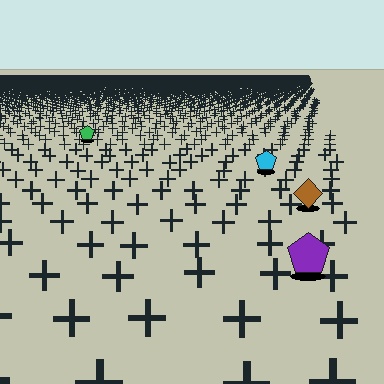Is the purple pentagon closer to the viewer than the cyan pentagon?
Yes. The purple pentagon is closer — you can tell from the texture gradient: the ground texture is coarser near it.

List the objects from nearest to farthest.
From nearest to farthest: the purple pentagon, the brown diamond, the cyan pentagon, the green pentagon.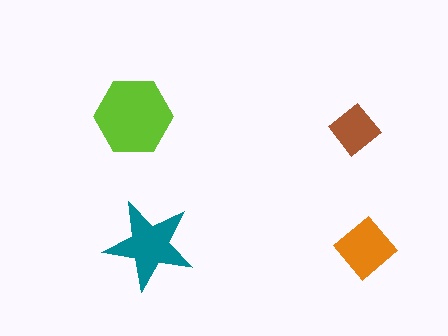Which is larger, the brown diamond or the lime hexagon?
The lime hexagon.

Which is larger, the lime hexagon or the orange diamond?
The lime hexagon.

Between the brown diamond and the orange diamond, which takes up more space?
The orange diamond.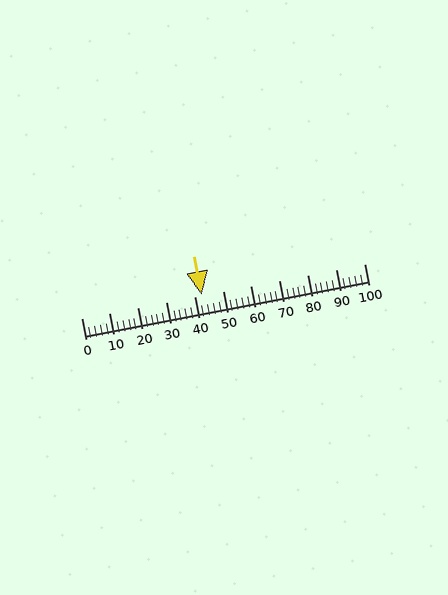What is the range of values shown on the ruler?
The ruler shows values from 0 to 100.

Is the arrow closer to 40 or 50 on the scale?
The arrow is closer to 40.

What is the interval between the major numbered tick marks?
The major tick marks are spaced 10 units apart.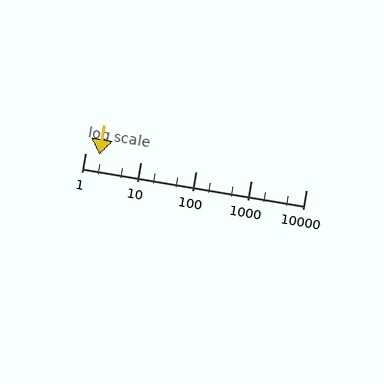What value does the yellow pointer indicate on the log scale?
The pointer indicates approximately 1.8.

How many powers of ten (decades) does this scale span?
The scale spans 4 decades, from 1 to 10000.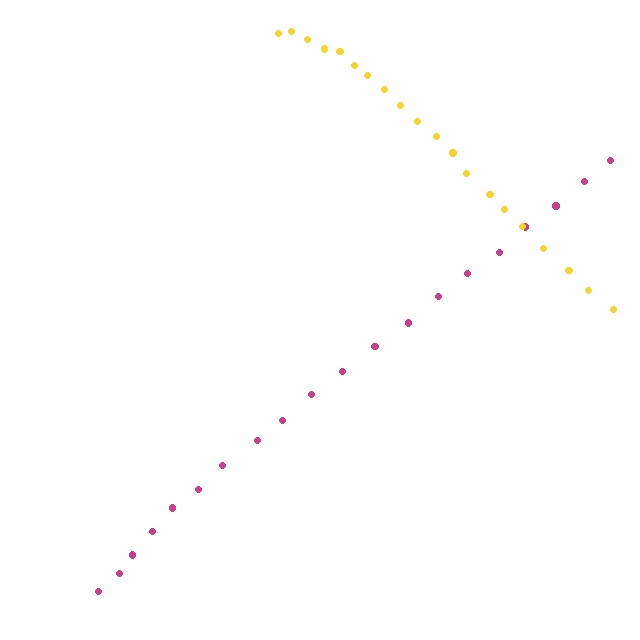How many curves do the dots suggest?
There are 2 distinct paths.